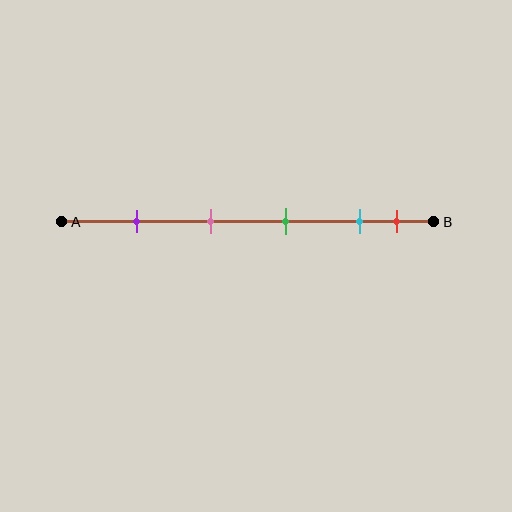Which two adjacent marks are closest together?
The cyan and red marks are the closest adjacent pair.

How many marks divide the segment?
There are 5 marks dividing the segment.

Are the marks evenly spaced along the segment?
No, the marks are not evenly spaced.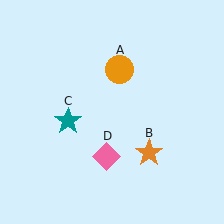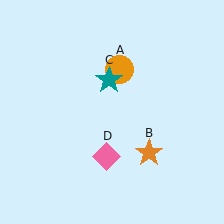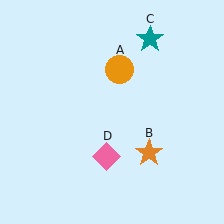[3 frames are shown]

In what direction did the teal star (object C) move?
The teal star (object C) moved up and to the right.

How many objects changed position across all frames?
1 object changed position: teal star (object C).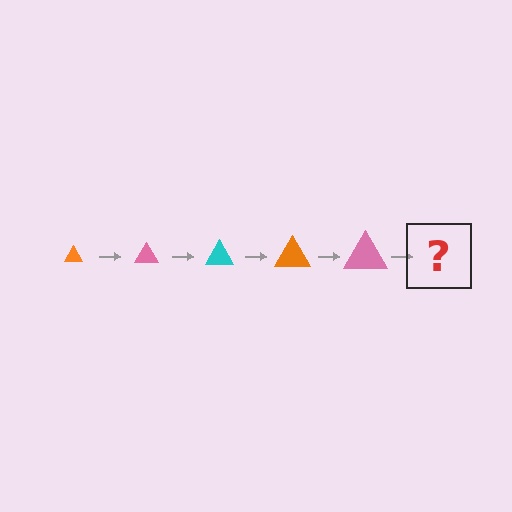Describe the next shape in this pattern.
It should be a cyan triangle, larger than the previous one.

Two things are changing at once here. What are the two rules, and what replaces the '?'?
The two rules are that the triangle grows larger each step and the color cycles through orange, pink, and cyan. The '?' should be a cyan triangle, larger than the previous one.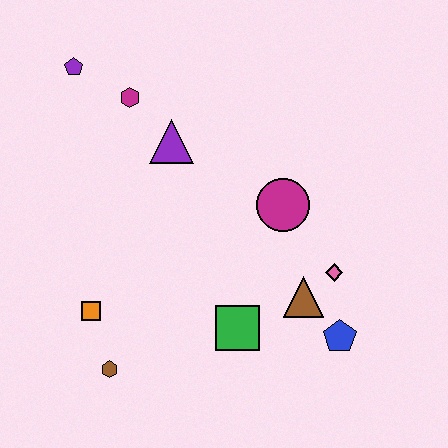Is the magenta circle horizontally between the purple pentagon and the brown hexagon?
No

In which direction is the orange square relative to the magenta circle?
The orange square is to the left of the magenta circle.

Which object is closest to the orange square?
The brown hexagon is closest to the orange square.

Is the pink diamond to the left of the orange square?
No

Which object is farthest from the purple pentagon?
The blue pentagon is farthest from the purple pentagon.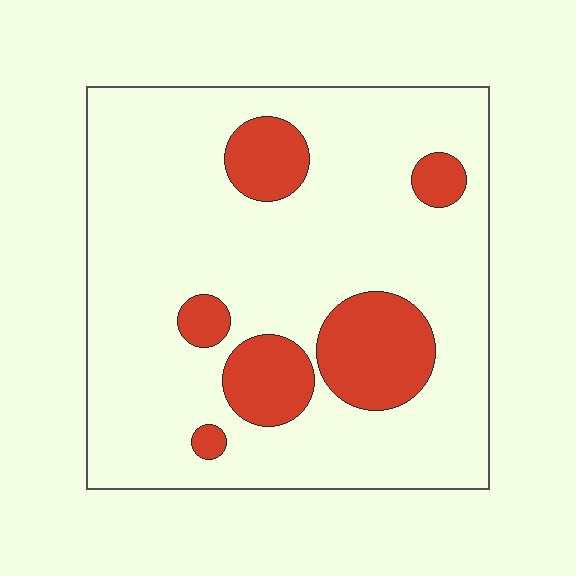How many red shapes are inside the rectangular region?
6.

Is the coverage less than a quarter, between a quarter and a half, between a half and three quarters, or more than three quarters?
Less than a quarter.